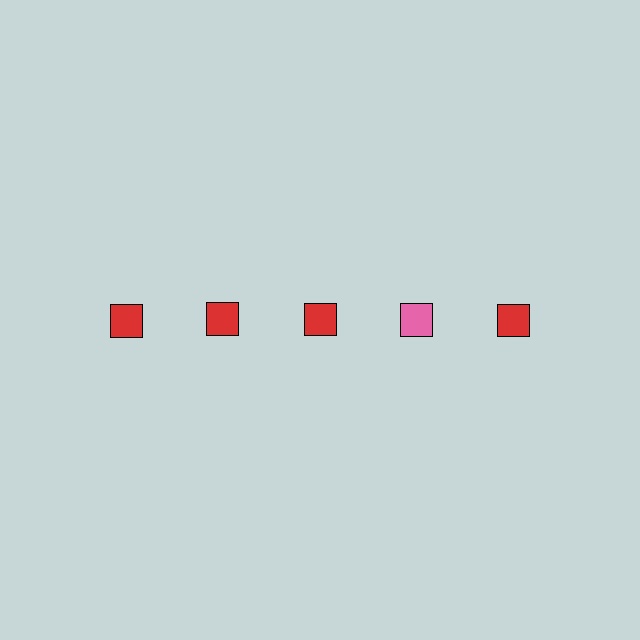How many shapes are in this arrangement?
There are 5 shapes arranged in a grid pattern.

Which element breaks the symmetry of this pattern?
The pink square in the top row, second from right column breaks the symmetry. All other shapes are red squares.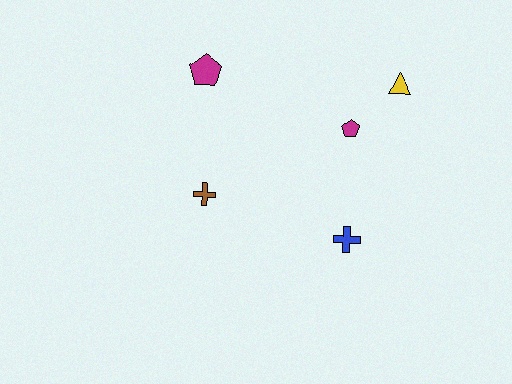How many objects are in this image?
There are 5 objects.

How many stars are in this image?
There are no stars.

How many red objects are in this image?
There are no red objects.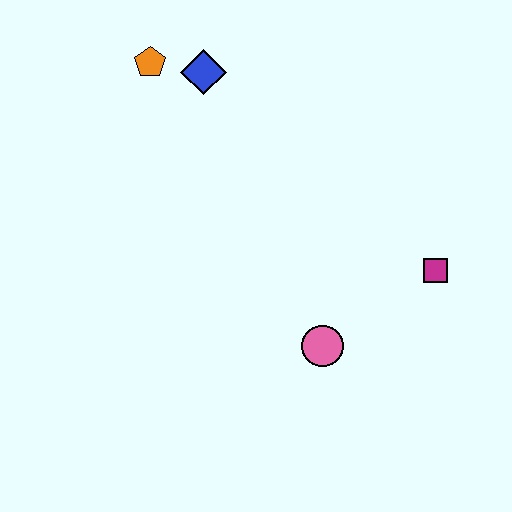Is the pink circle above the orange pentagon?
No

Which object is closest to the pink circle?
The magenta square is closest to the pink circle.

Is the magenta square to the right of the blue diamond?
Yes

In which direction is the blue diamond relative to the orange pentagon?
The blue diamond is to the right of the orange pentagon.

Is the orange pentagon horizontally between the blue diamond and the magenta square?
No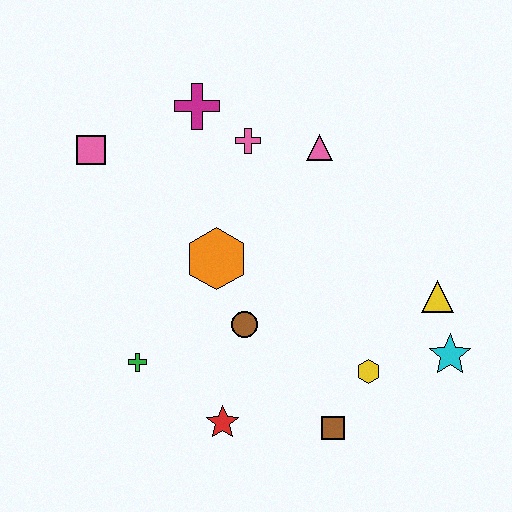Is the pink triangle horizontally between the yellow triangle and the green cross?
Yes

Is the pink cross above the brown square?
Yes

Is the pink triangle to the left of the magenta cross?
No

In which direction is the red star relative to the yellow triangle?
The red star is to the left of the yellow triangle.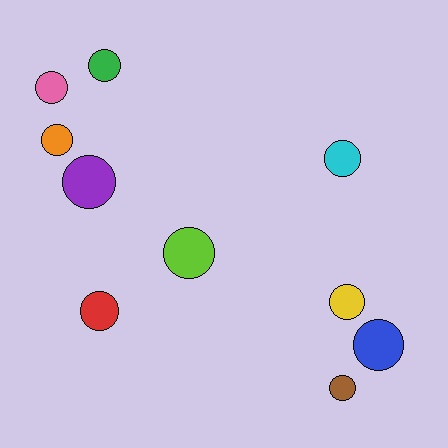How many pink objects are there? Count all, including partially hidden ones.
There is 1 pink object.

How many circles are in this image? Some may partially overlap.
There are 10 circles.